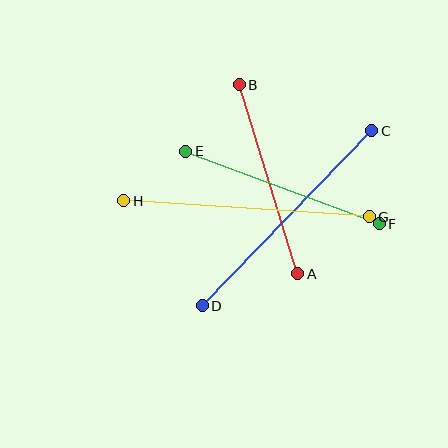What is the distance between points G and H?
The distance is approximately 246 pixels.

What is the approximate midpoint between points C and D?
The midpoint is at approximately (287, 218) pixels.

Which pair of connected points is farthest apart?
Points G and H are farthest apart.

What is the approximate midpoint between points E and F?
The midpoint is at approximately (282, 188) pixels.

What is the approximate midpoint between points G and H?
The midpoint is at approximately (246, 209) pixels.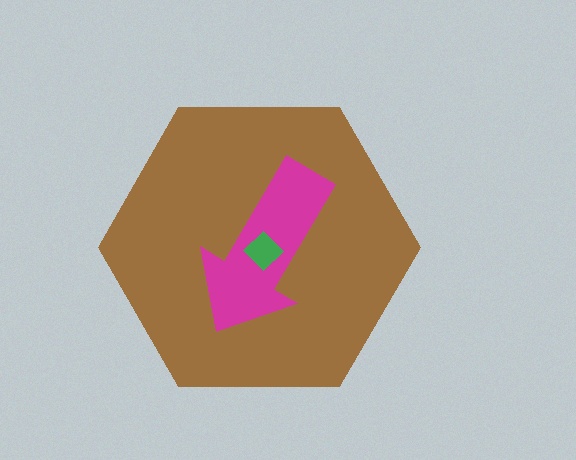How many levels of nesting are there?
3.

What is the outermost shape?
The brown hexagon.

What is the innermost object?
The green diamond.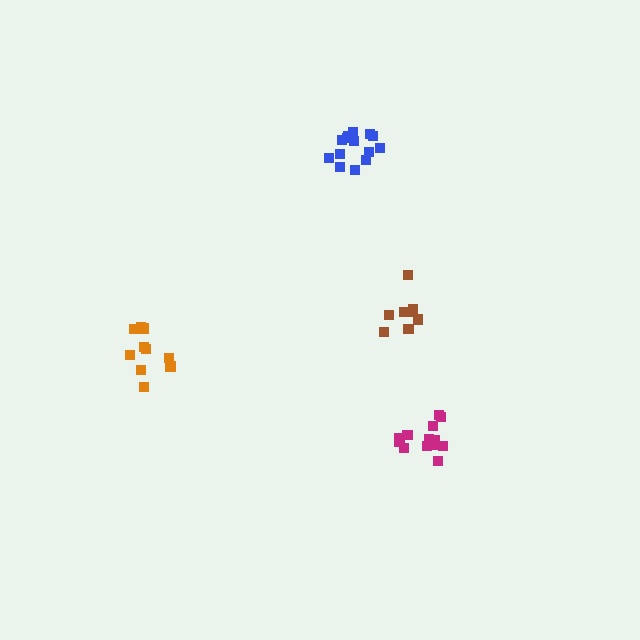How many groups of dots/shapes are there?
There are 4 groups.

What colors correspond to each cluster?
The clusters are colored: blue, magenta, brown, orange.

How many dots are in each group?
Group 1: 14 dots, Group 2: 14 dots, Group 3: 8 dots, Group 4: 11 dots (47 total).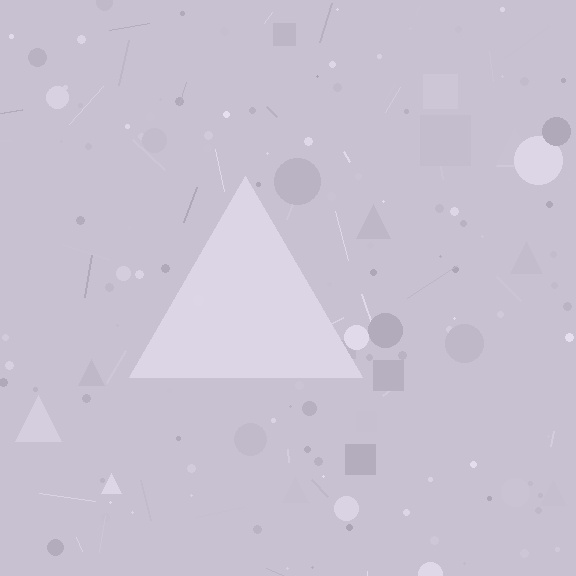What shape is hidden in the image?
A triangle is hidden in the image.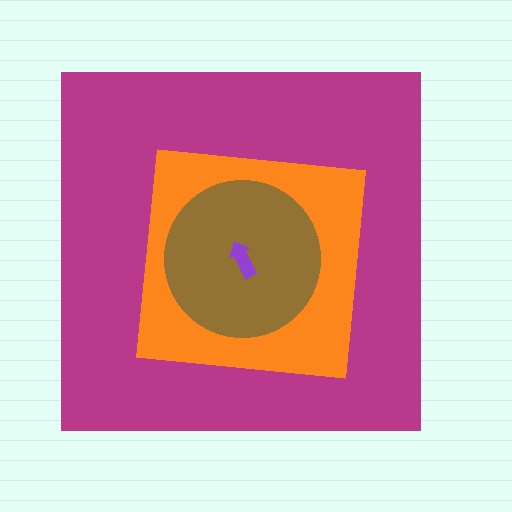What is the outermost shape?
The magenta square.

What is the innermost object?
The purple arrow.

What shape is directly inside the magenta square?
The orange square.